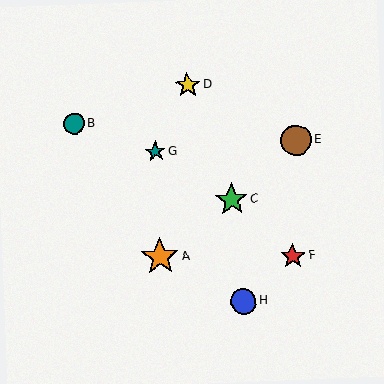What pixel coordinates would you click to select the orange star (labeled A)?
Click at (160, 257) to select the orange star A.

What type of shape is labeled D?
Shape D is a yellow star.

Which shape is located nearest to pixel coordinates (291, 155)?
The brown circle (labeled E) at (296, 140) is nearest to that location.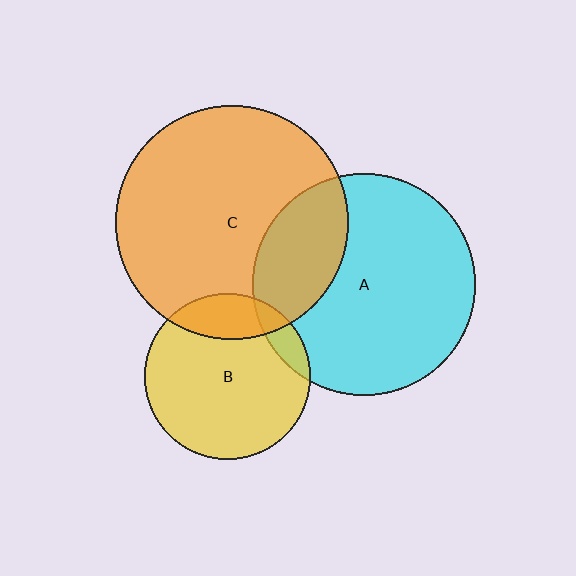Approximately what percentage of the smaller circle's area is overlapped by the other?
Approximately 25%.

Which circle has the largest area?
Circle C (orange).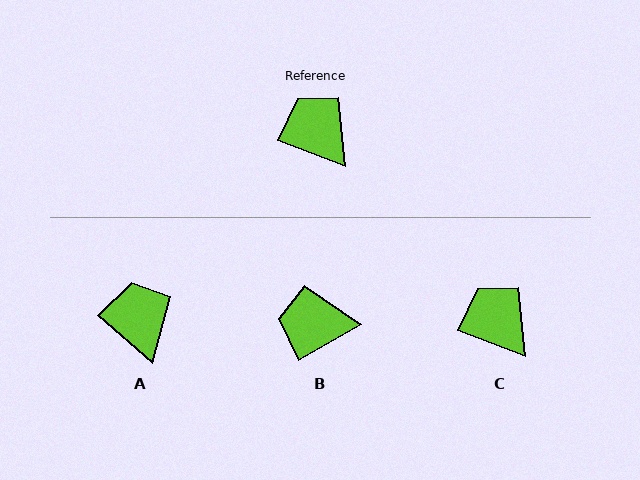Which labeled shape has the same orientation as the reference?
C.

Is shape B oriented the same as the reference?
No, it is off by about 50 degrees.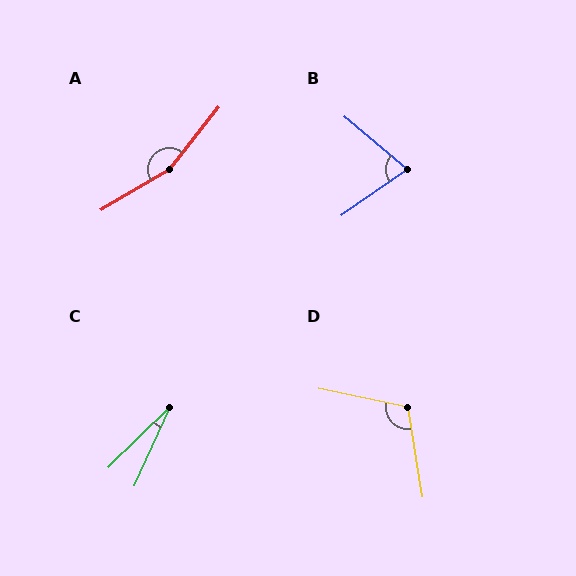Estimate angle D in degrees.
Approximately 111 degrees.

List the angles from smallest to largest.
C (21°), B (75°), D (111°), A (159°).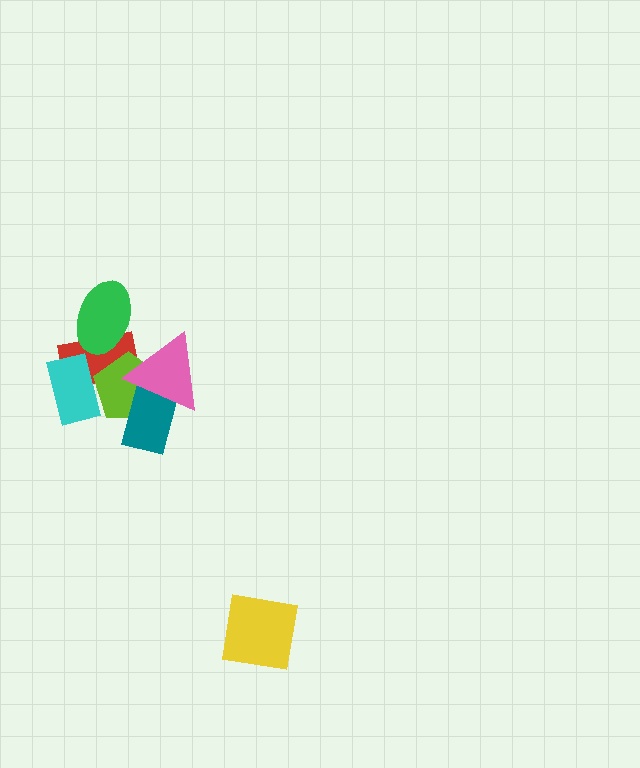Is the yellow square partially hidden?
No, no other shape covers it.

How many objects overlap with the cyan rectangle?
2 objects overlap with the cyan rectangle.